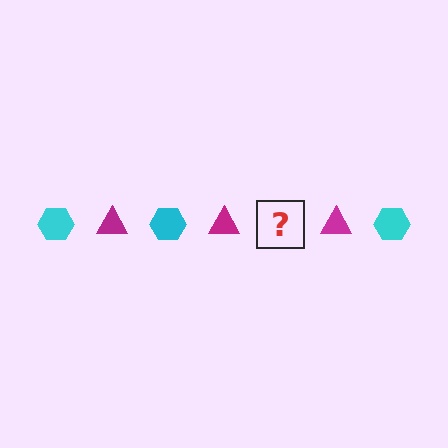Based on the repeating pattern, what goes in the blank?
The blank should be a cyan hexagon.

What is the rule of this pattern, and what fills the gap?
The rule is that the pattern alternates between cyan hexagon and magenta triangle. The gap should be filled with a cyan hexagon.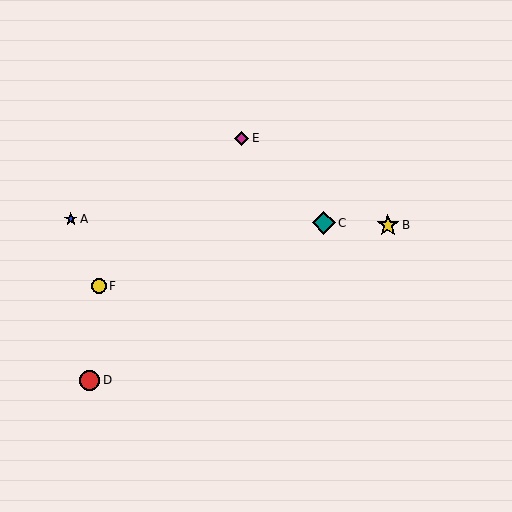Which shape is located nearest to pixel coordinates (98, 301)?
The yellow circle (labeled F) at (99, 286) is nearest to that location.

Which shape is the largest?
The teal diamond (labeled C) is the largest.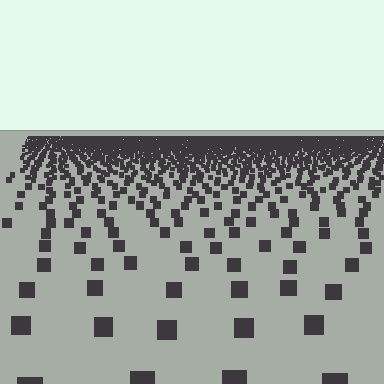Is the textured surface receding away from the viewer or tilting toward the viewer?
The surface is receding away from the viewer. Texture elements get smaller and denser toward the top.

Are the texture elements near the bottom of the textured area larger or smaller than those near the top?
Larger. Near the bottom, elements are closer to the viewer and appear at a bigger on-screen size.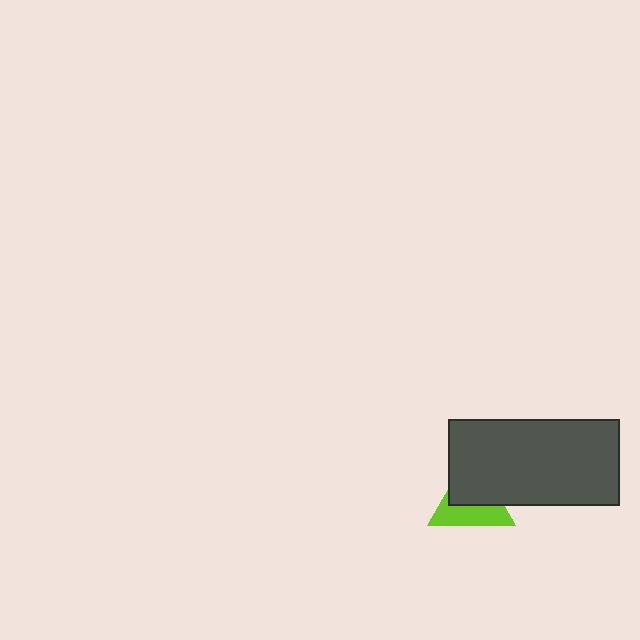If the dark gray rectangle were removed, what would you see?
You would see the complete lime triangle.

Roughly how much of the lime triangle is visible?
About half of it is visible (roughly 47%).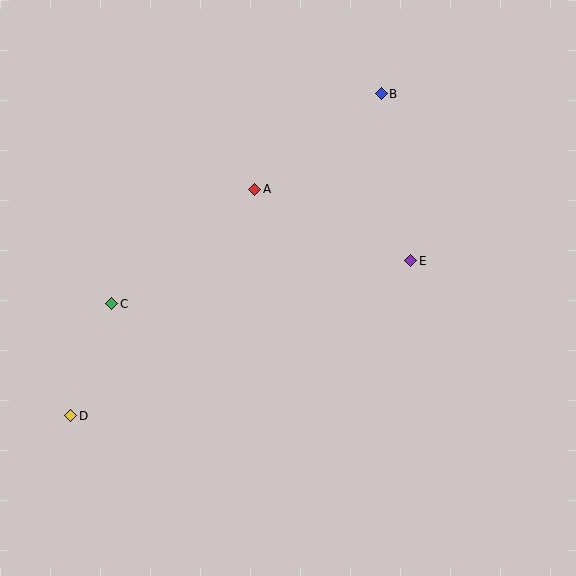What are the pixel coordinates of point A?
Point A is at (255, 189).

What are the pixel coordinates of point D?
Point D is at (71, 416).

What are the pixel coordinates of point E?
Point E is at (411, 261).